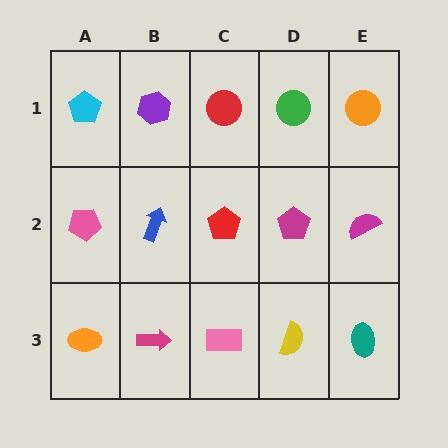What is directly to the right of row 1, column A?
A purple hexagon.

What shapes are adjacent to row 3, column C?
A red pentagon (row 2, column C), a magenta arrow (row 3, column B), a yellow semicircle (row 3, column D).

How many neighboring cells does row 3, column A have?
2.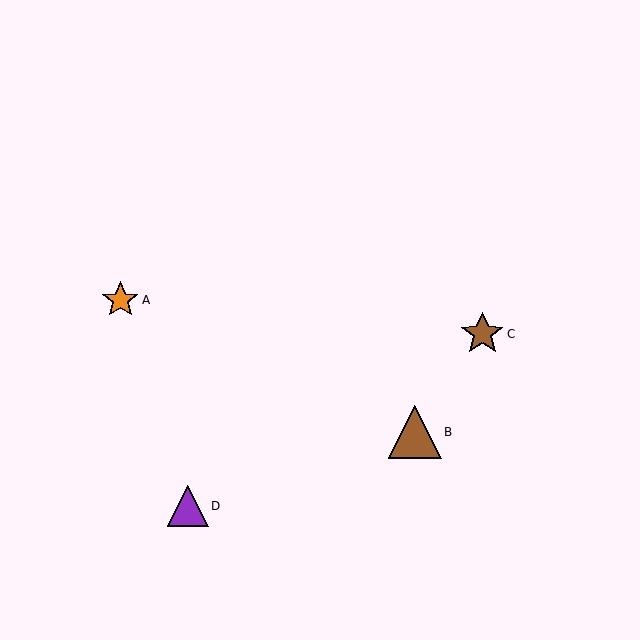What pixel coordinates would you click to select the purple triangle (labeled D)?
Click at (188, 506) to select the purple triangle D.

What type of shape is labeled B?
Shape B is a brown triangle.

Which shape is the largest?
The brown triangle (labeled B) is the largest.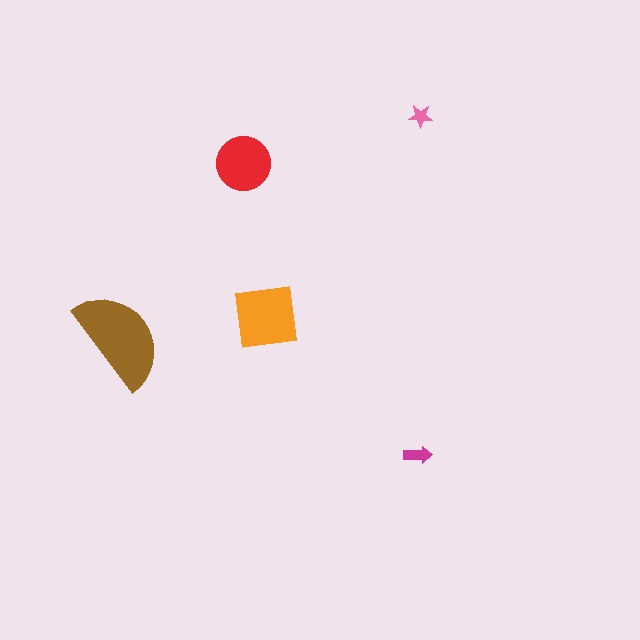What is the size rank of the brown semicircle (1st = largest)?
1st.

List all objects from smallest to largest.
The pink star, the magenta arrow, the red circle, the orange square, the brown semicircle.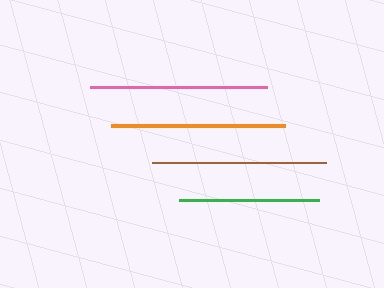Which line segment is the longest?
The pink line is the longest at approximately 177 pixels.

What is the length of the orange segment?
The orange segment is approximately 174 pixels long.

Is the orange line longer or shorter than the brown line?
The brown line is longer than the orange line.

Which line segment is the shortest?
The green line is the shortest at approximately 140 pixels.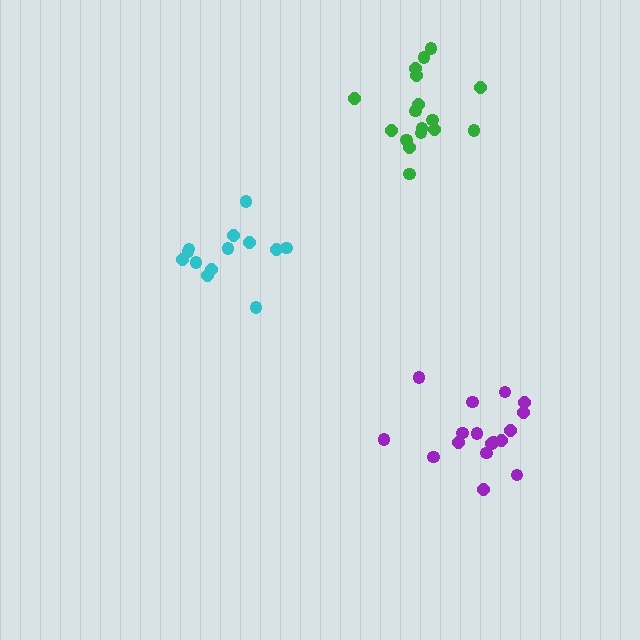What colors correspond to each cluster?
The clusters are colored: green, cyan, purple.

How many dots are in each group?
Group 1: 17 dots, Group 2: 13 dots, Group 3: 17 dots (47 total).